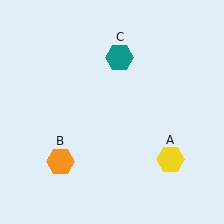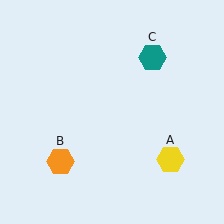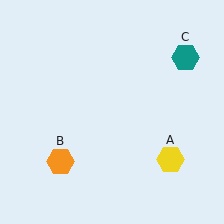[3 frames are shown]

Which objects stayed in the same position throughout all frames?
Yellow hexagon (object A) and orange hexagon (object B) remained stationary.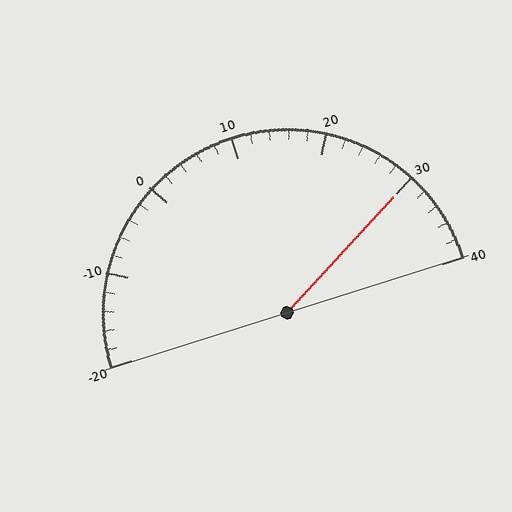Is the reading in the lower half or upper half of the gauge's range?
The reading is in the upper half of the range (-20 to 40).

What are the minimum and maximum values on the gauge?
The gauge ranges from -20 to 40.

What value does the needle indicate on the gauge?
The needle indicates approximately 30.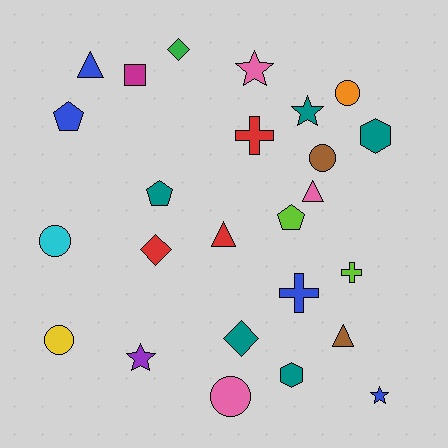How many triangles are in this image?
There are 4 triangles.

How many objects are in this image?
There are 25 objects.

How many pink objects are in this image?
There are 3 pink objects.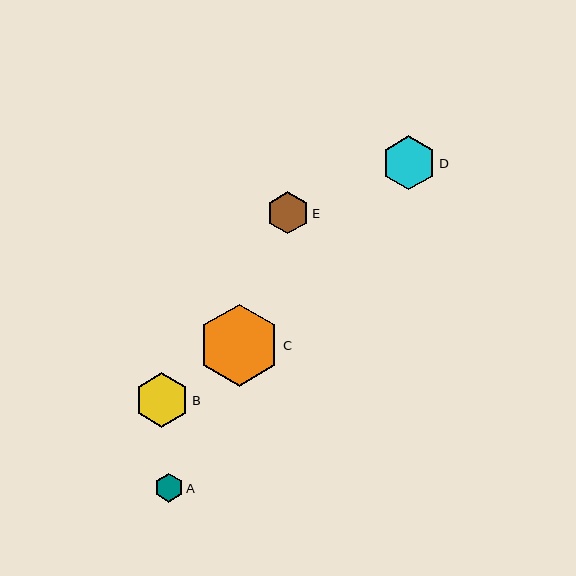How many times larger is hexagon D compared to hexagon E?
Hexagon D is approximately 1.3 times the size of hexagon E.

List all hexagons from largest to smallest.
From largest to smallest: C, B, D, E, A.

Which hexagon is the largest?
Hexagon C is the largest with a size of approximately 82 pixels.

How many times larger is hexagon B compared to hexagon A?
Hexagon B is approximately 1.9 times the size of hexagon A.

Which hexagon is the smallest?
Hexagon A is the smallest with a size of approximately 28 pixels.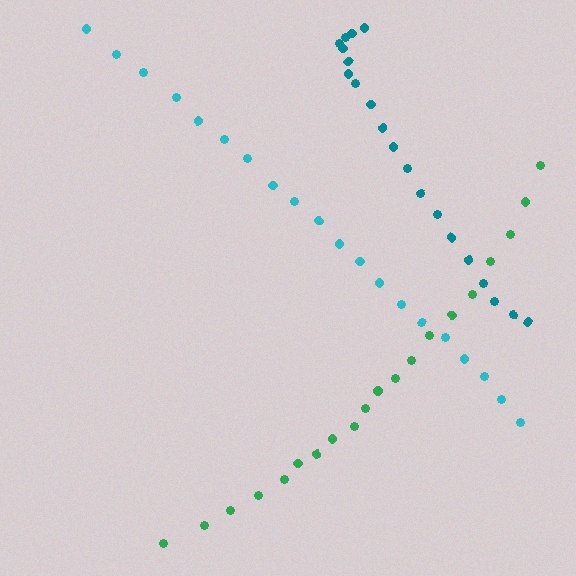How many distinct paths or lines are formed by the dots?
There are 3 distinct paths.